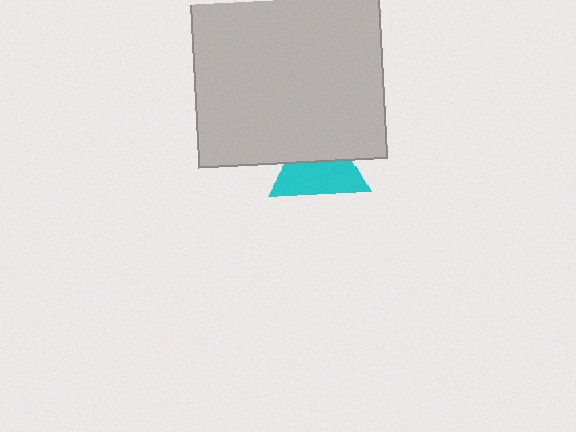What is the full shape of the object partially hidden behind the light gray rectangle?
The partially hidden object is a cyan triangle.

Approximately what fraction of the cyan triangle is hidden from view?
Roughly 42% of the cyan triangle is hidden behind the light gray rectangle.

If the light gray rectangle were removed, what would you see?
You would see the complete cyan triangle.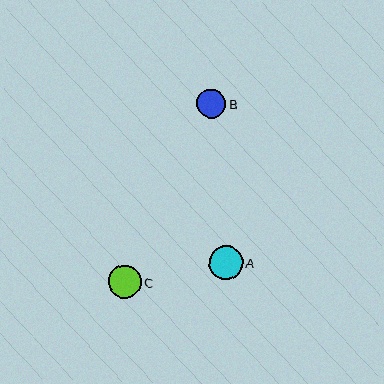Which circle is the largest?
Circle A is the largest with a size of approximately 34 pixels.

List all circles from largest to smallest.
From largest to smallest: A, C, B.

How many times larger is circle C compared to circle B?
Circle C is approximately 1.1 times the size of circle B.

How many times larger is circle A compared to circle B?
Circle A is approximately 1.2 times the size of circle B.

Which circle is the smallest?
Circle B is the smallest with a size of approximately 29 pixels.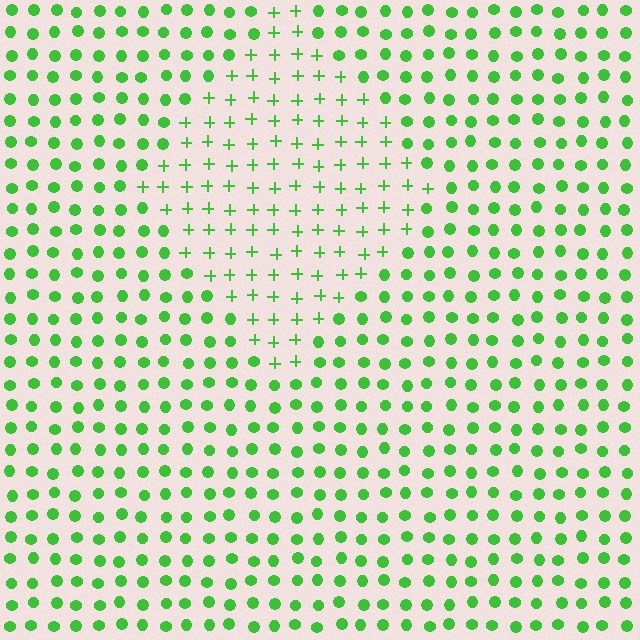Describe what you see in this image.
The image is filled with small green elements arranged in a uniform grid. A diamond-shaped region contains plus signs, while the surrounding area contains circles. The boundary is defined purely by the change in element shape.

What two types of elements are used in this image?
The image uses plus signs inside the diamond region and circles outside it.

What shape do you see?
I see a diamond.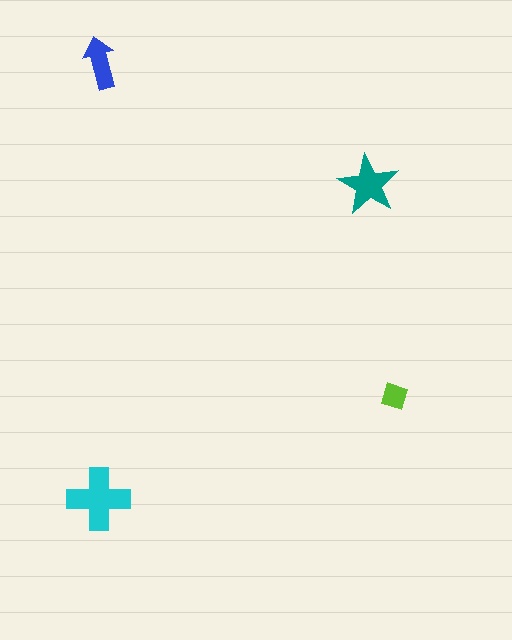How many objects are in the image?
There are 4 objects in the image.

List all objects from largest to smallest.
The cyan cross, the teal star, the blue arrow, the lime diamond.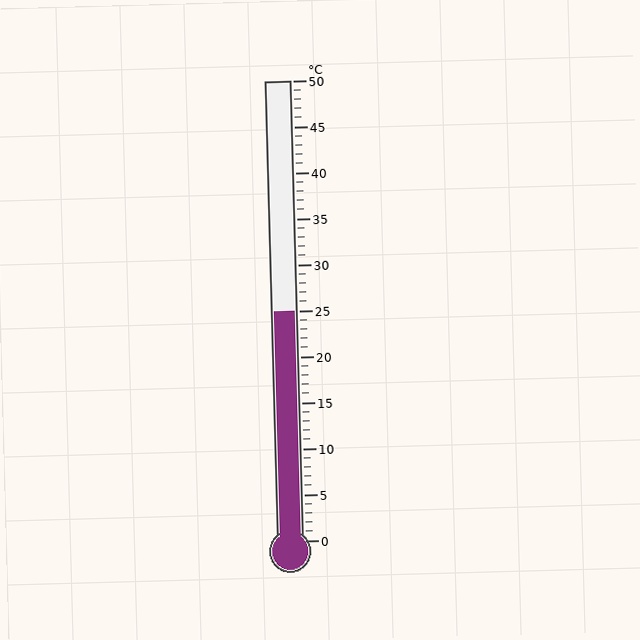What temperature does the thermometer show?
The thermometer shows approximately 25°C.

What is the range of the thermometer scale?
The thermometer scale ranges from 0°C to 50°C.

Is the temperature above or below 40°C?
The temperature is below 40°C.